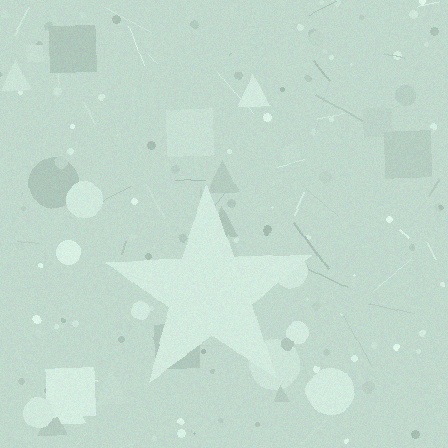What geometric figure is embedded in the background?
A star is embedded in the background.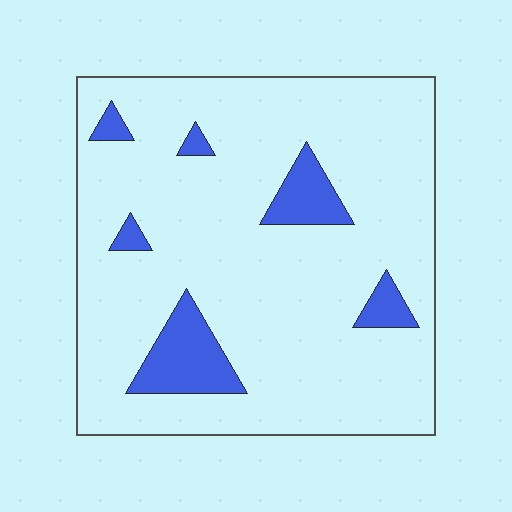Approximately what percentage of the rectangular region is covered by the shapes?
Approximately 10%.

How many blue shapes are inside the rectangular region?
6.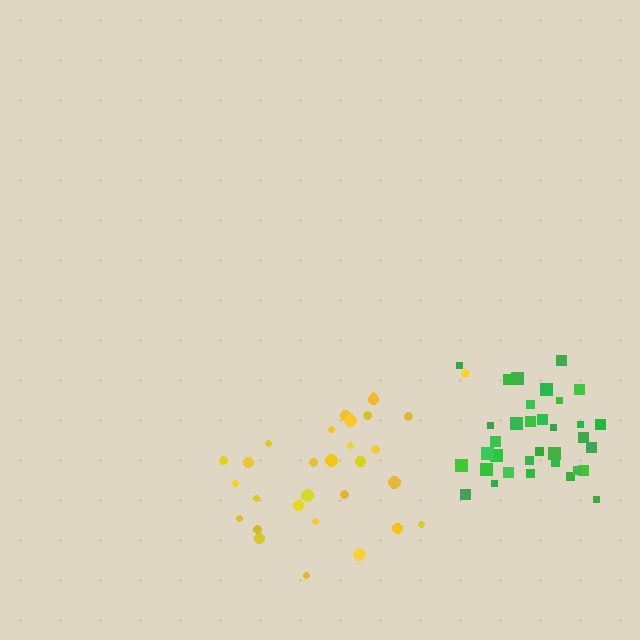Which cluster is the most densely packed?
Green.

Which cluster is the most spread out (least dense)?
Yellow.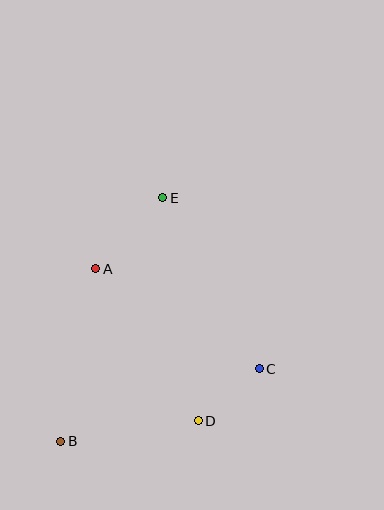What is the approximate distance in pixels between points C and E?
The distance between C and E is approximately 196 pixels.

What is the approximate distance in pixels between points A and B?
The distance between A and B is approximately 176 pixels.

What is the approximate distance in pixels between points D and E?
The distance between D and E is approximately 226 pixels.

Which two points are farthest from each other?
Points B and E are farthest from each other.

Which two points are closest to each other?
Points C and D are closest to each other.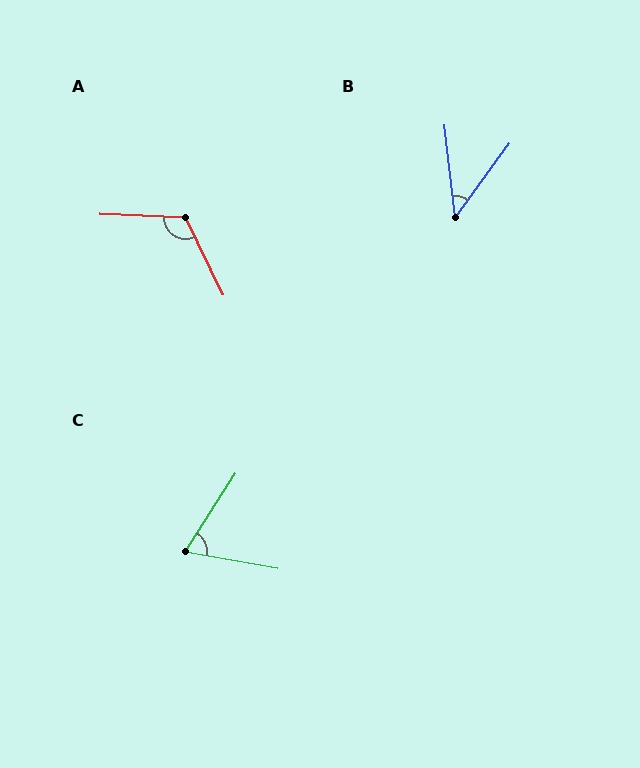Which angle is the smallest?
B, at approximately 43 degrees.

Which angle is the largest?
A, at approximately 118 degrees.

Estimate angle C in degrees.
Approximately 68 degrees.